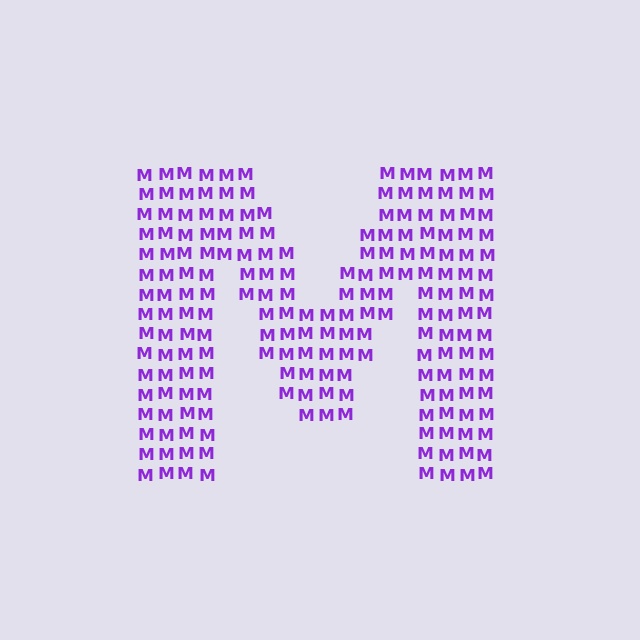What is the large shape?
The large shape is the letter M.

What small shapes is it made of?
It is made of small letter M's.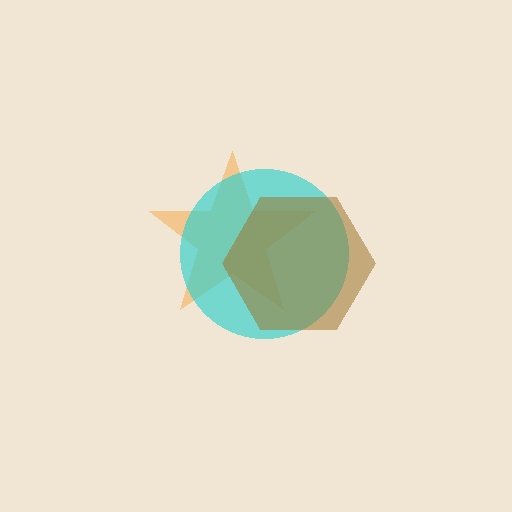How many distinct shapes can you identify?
There are 3 distinct shapes: an orange star, a cyan circle, a brown hexagon.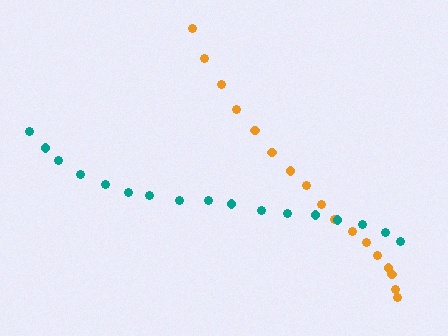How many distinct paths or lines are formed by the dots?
There are 2 distinct paths.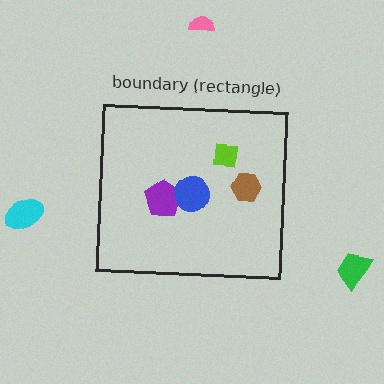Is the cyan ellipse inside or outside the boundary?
Outside.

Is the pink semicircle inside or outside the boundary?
Outside.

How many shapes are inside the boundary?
4 inside, 3 outside.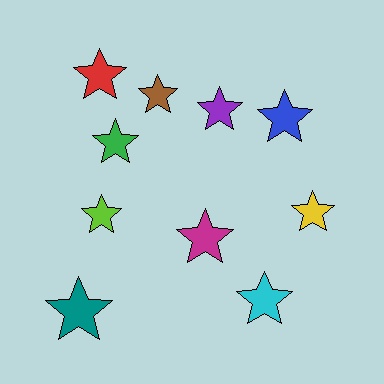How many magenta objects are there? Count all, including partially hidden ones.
There is 1 magenta object.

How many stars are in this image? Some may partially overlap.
There are 10 stars.